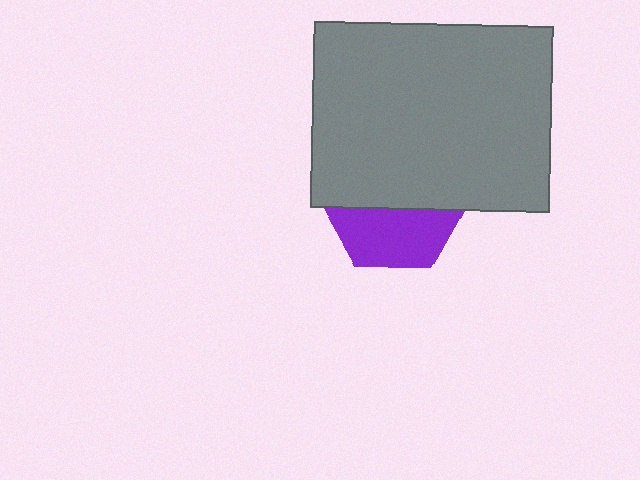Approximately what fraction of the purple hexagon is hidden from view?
Roughly 58% of the purple hexagon is hidden behind the gray rectangle.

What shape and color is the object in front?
The object in front is a gray rectangle.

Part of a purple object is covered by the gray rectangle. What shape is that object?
It is a hexagon.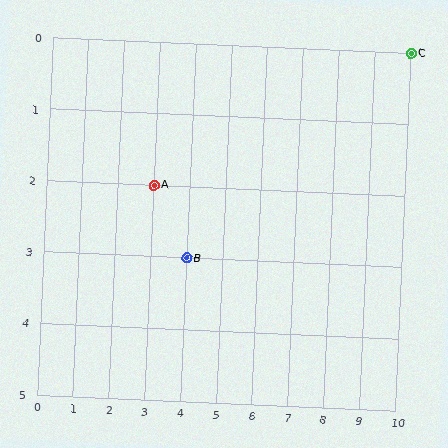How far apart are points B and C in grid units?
Points B and C are 6 columns and 3 rows apart (about 6.7 grid units diagonally).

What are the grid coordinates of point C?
Point C is at grid coordinates (10, 0).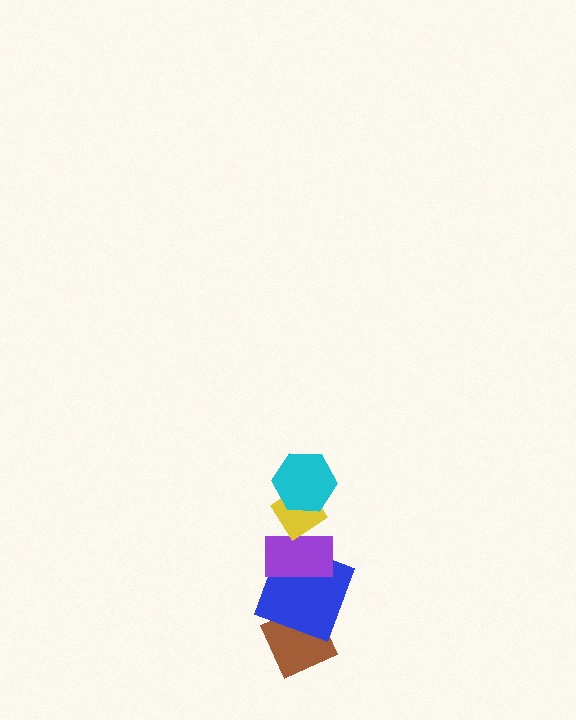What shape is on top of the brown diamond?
The blue square is on top of the brown diamond.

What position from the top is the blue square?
The blue square is 4th from the top.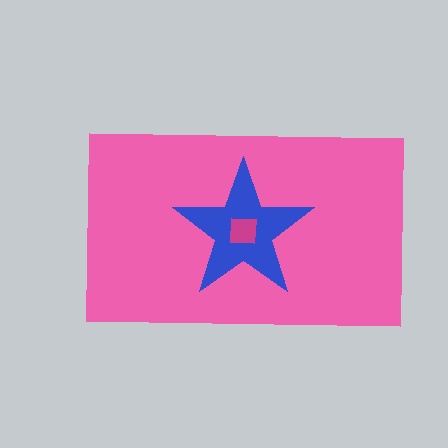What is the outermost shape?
The pink rectangle.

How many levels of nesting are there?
3.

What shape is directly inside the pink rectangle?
The blue star.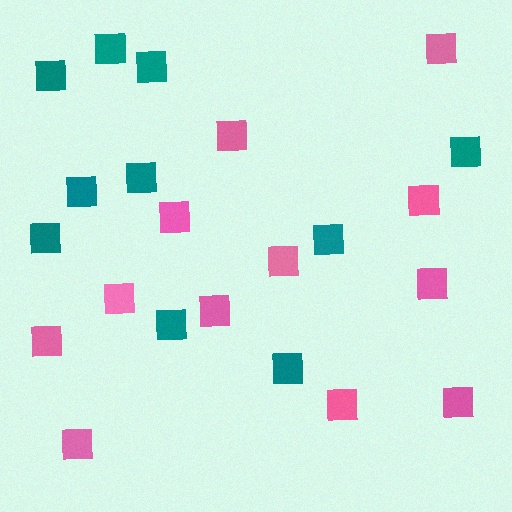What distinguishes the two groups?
There are 2 groups: one group of pink squares (12) and one group of teal squares (10).